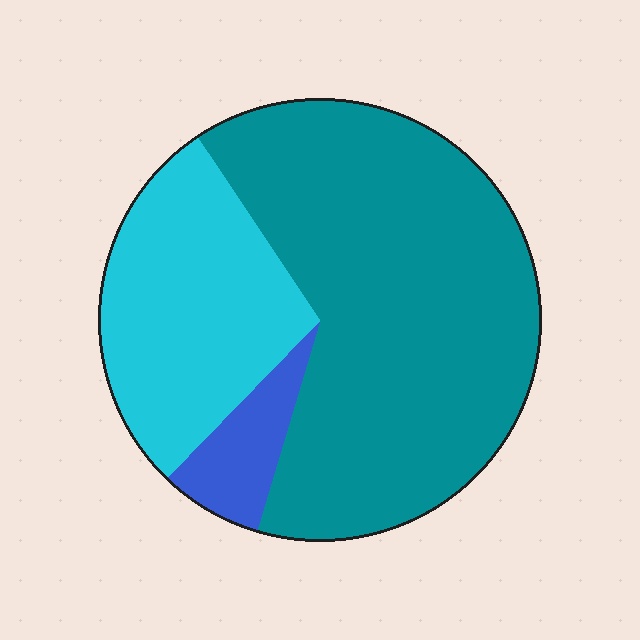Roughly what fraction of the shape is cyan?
Cyan takes up between a quarter and a half of the shape.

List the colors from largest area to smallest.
From largest to smallest: teal, cyan, blue.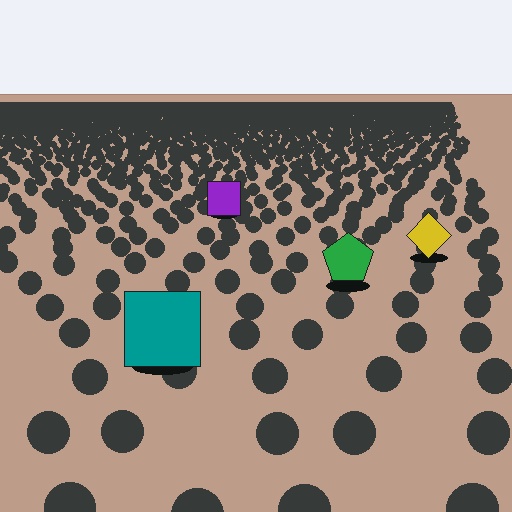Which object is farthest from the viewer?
The purple square is farthest from the viewer. It appears smaller and the ground texture around it is denser.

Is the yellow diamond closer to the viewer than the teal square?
No. The teal square is closer — you can tell from the texture gradient: the ground texture is coarser near it.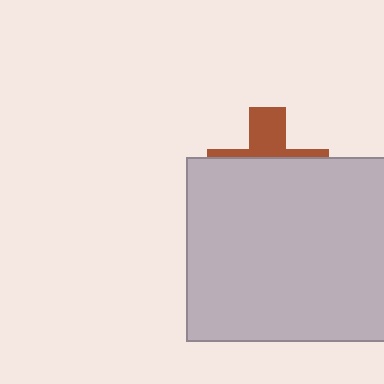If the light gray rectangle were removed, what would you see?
You would see the complete brown cross.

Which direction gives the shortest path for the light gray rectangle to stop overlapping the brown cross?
Moving down gives the shortest separation.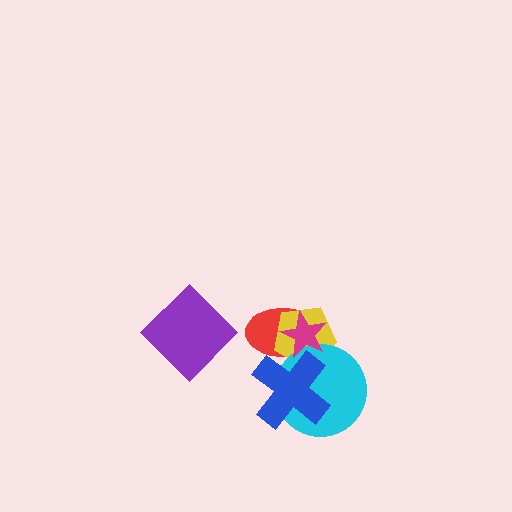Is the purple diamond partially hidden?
No, no other shape covers it.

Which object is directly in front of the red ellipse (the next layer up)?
The yellow pentagon is directly in front of the red ellipse.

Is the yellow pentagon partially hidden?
Yes, it is partially covered by another shape.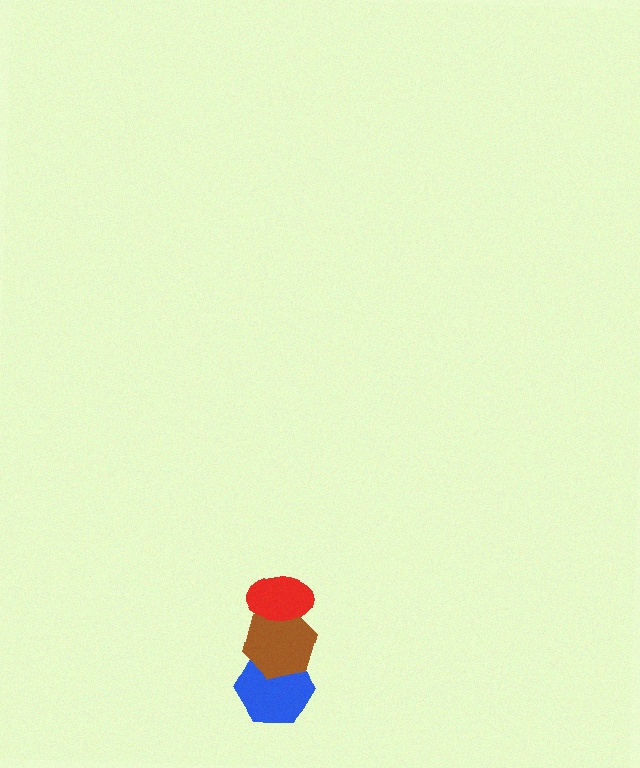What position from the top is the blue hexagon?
The blue hexagon is 3rd from the top.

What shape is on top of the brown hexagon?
The red ellipse is on top of the brown hexagon.